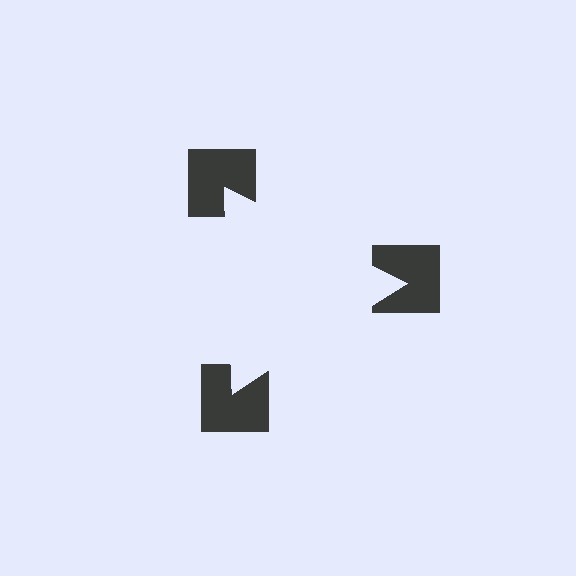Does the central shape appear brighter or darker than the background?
It typically appears slightly brighter than the background, even though no actual brightness change is drawn.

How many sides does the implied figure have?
3 sides.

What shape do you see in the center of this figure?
An illusory triangle — its edges are inferred from the aligned wedge cuts in the notched squares, not physically drawn.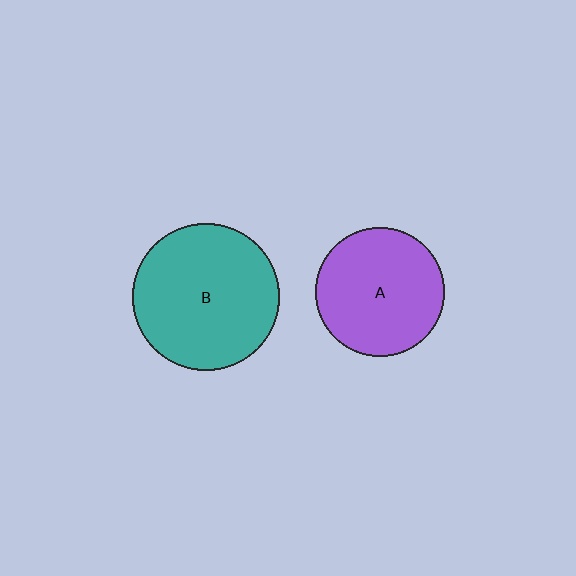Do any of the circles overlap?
No, none of the circles overlap.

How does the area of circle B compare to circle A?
Approximately 1.3 times.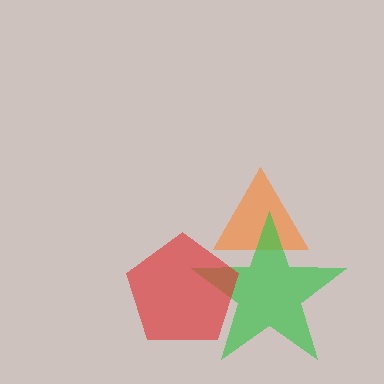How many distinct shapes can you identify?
There are 3 distinct shapes: an orange triangle, a green star, a red pentagon.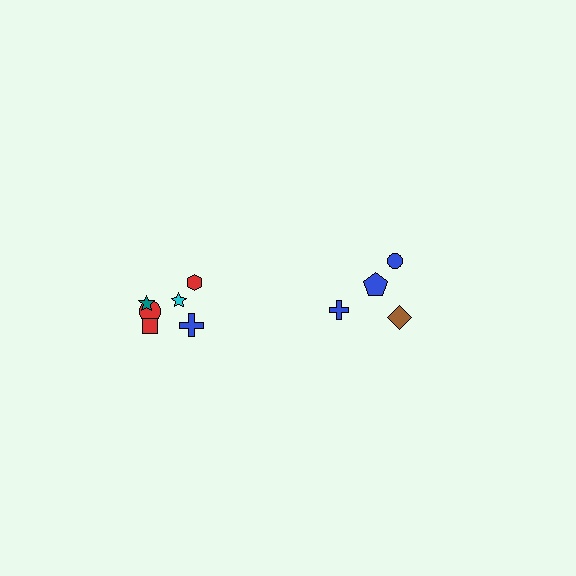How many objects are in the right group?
There are 4 objects.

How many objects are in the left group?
There are 6 objects.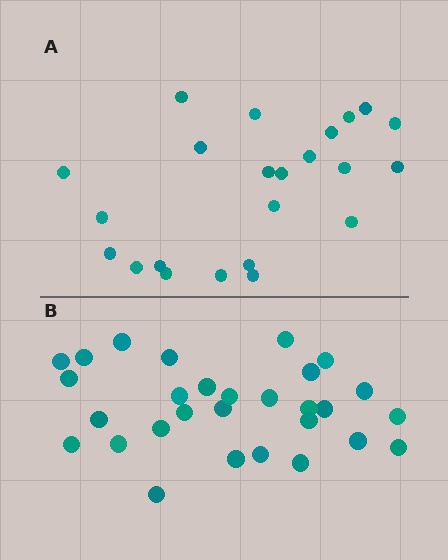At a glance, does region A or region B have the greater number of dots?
Region B (the bottom region) has more dots.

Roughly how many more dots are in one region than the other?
Region B has about 6 more dots than region A.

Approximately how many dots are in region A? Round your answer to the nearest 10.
About 20 dots. (The exact count is 23, which rounds to 20.)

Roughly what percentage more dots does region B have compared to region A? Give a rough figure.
About 25% more.